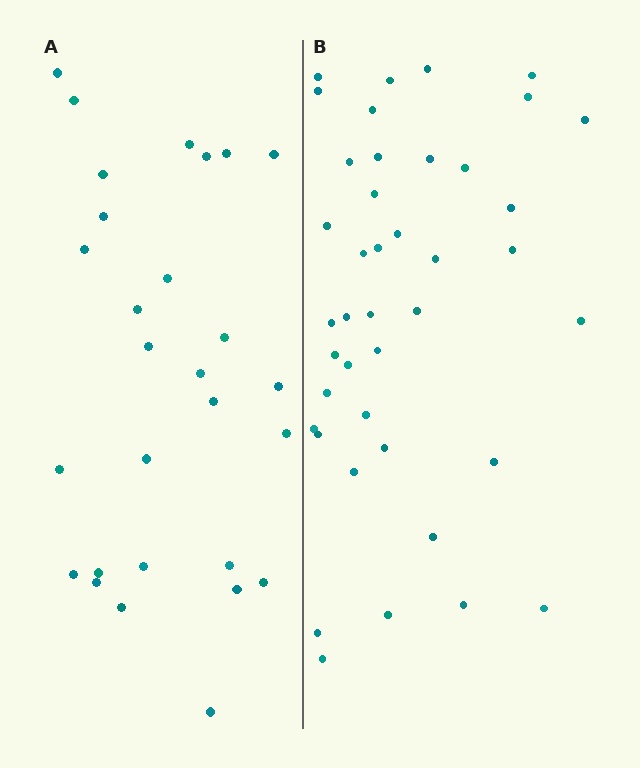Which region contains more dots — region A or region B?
Region B (the right region) has more dots.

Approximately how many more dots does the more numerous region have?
Region B has approximately 15 more dots than region A.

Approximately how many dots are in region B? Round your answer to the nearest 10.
About 40 dots. (The exact count is 41, which rounds to 40.)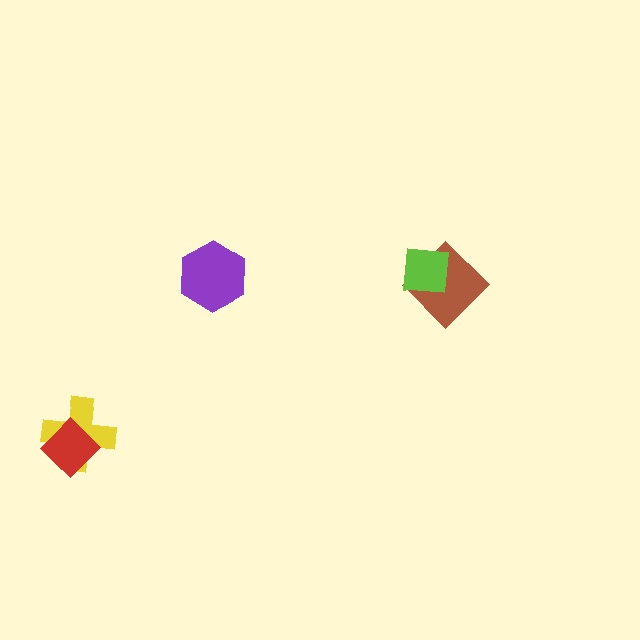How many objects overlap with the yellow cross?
1 object overlaps with the yellow cross.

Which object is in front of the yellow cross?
The red diamond is in front of the yellow cross.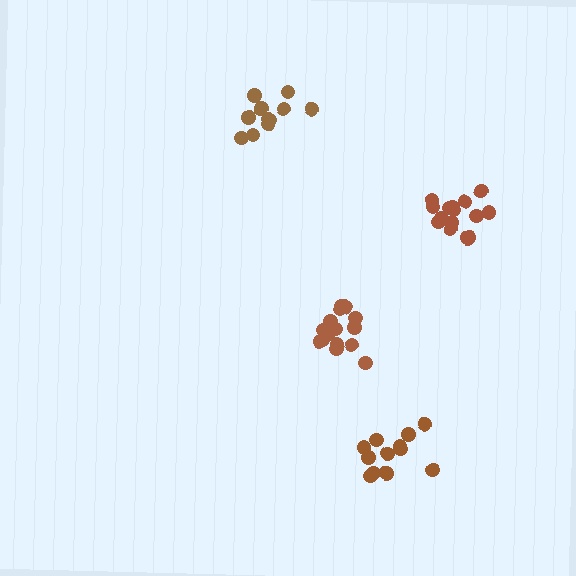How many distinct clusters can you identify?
There are 4 distinct clusters.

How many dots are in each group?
Group 1: 11 dots, Group 2: 15 dots, Group 3: 15 dots, Group 4: 12 dots (53 total).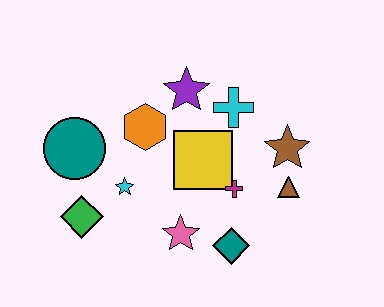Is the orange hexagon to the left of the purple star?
Yes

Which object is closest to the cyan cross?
The purple star is closest to the cyan cross.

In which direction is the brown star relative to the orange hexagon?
The brown star is to the right of the orange hexagon.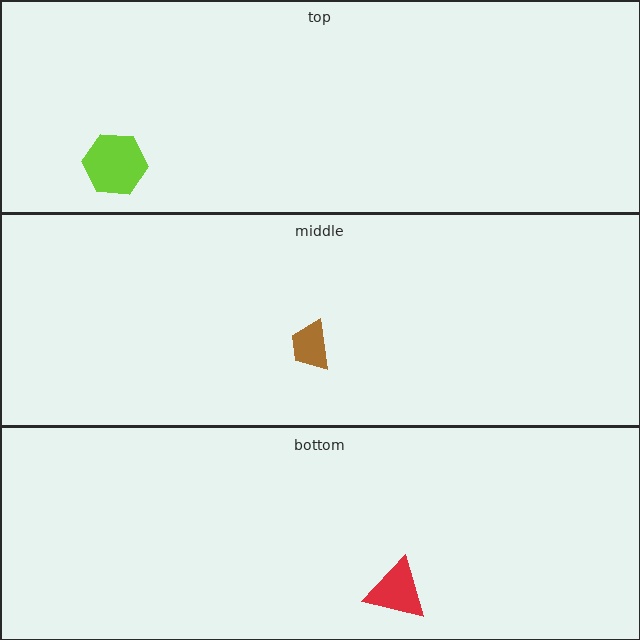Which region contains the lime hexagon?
The top region.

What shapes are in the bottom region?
The red triangle.